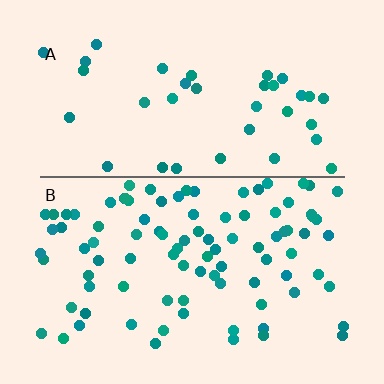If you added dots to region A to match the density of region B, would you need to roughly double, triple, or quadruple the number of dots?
Approximately double.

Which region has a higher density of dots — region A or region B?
B (the bottom).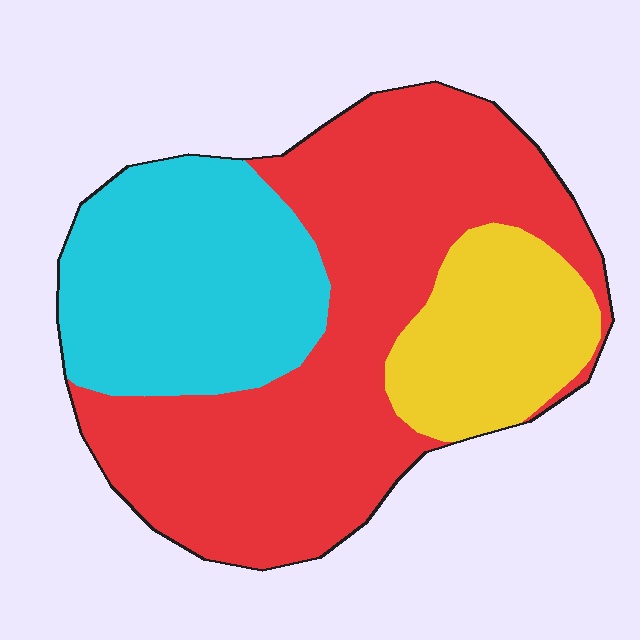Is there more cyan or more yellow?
Cyan.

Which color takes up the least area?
Yellow, at roughly 15%.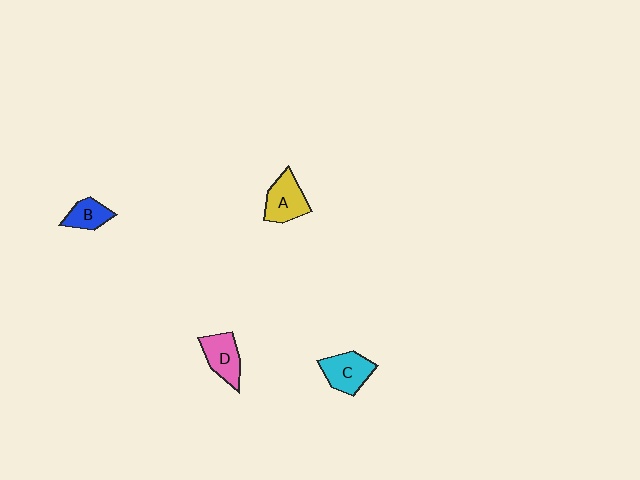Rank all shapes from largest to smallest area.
From largest to smallest: C (cyan), A (yellow), D (pink), B (blue).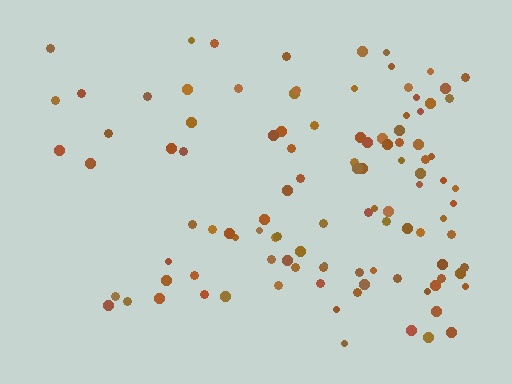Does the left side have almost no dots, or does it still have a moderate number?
Still a moderate number, just noticeably fewer than the right.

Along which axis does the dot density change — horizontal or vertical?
Horizontal.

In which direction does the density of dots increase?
From left to right, with the right side densest.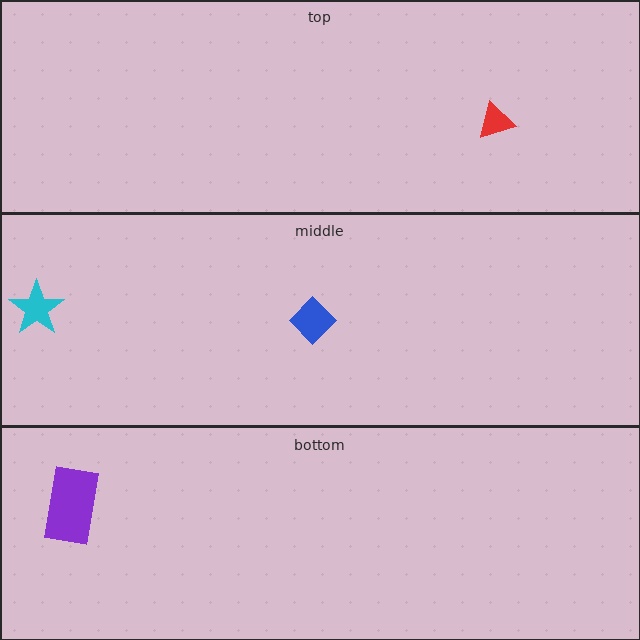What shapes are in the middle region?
The blue diamond, the cyan star.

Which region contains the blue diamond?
The middle region.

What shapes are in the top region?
The red triangle.